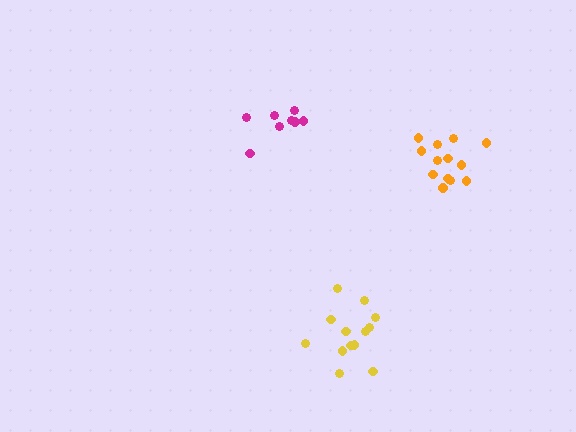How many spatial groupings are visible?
There are 3 spatial groupings.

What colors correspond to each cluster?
The clusters are colored: yellow, magenta, orange.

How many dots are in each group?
Group 1: 13 dots, Group 2: 8 dots, Group 3: 13 dots (34 total).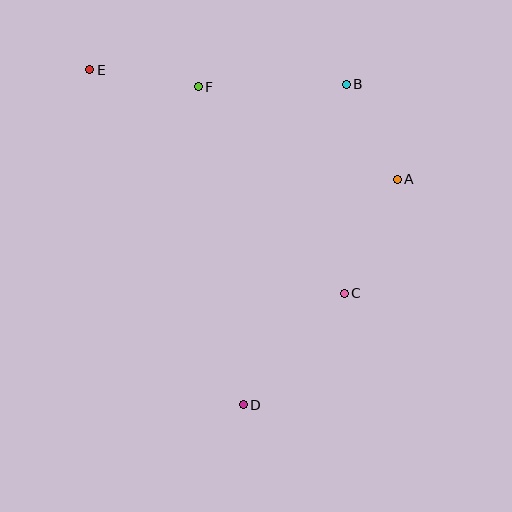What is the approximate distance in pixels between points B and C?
The distance between B and C is approximately 209 pixels.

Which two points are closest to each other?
Points A and B are closest to each other.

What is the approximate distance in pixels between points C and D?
The distance between C and D is approximately 150 pixels.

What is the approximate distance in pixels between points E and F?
The distance between E and F is approximately 110 pixels.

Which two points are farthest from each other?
Points D and E are farthest from each other.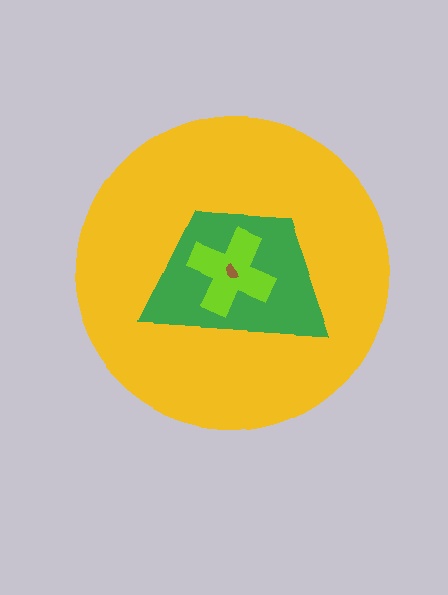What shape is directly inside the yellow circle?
The green trapezoid.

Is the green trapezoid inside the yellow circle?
Yes.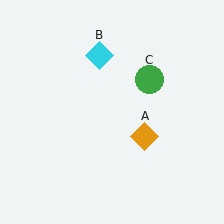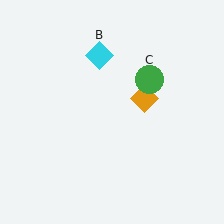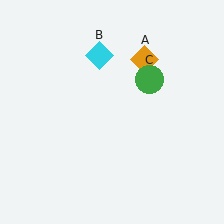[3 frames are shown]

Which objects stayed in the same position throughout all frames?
Cyan diamond (object B) and green circle (object C) remained stationary.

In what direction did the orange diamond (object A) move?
The orange diamond (object A) moved up.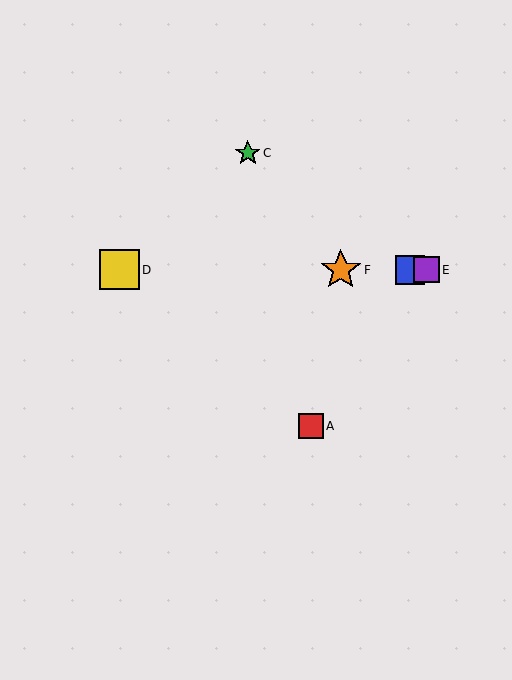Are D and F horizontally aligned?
Yes, both are at y≈270.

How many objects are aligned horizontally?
4 objects (B, D, E, F) are aligned horizontally.